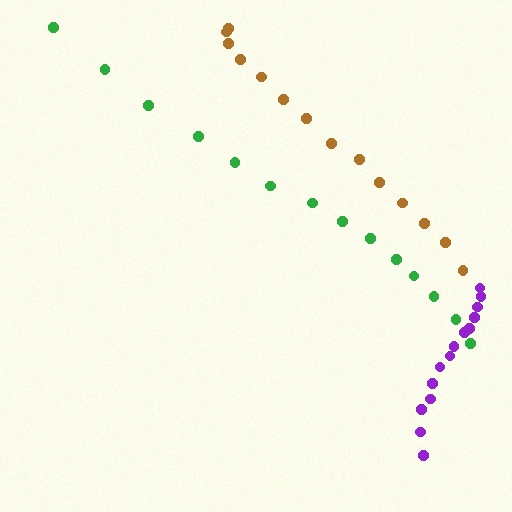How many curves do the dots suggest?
There are 3 distinct paths.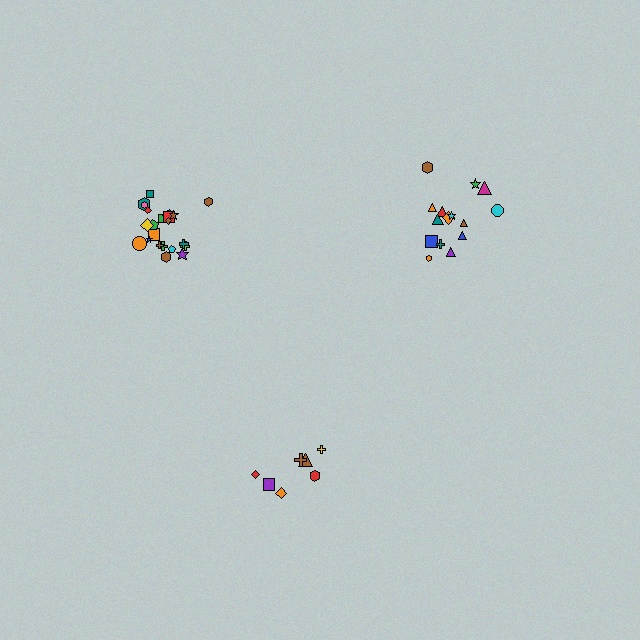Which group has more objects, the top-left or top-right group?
The top-left group.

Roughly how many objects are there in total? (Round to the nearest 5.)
Roughly 45 objects in total.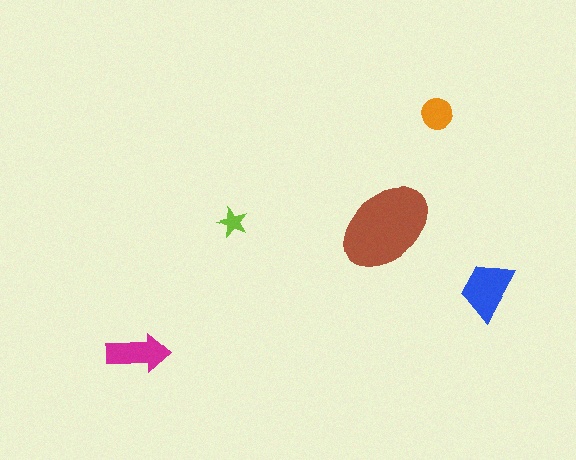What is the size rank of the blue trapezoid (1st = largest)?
2nd.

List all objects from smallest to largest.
The lime star, the orange circle, the magenta arrow, the blue trapezoid, the brown ellipse.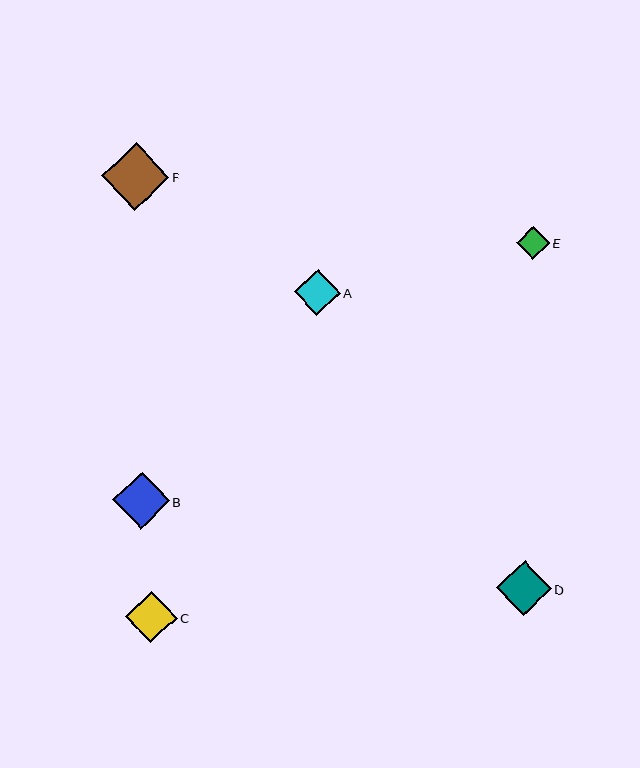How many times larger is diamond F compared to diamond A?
Diamond F is approximately 1.5 times the size of diamond A.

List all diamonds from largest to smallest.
From largest to smallest: F, B, D, C, A, E.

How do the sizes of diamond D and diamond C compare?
Diamond D and diamond C are approximately the same size.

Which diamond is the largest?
Diamond F is the largest with a size of approximately 68 pixels.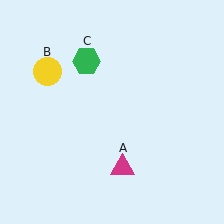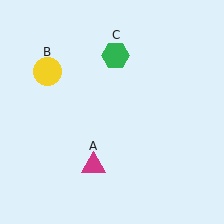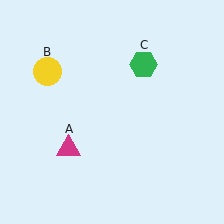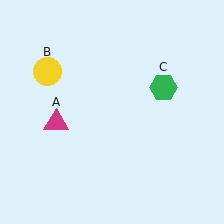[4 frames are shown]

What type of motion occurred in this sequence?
The magenta triangle (object A), green hexagon (object C) rotated clockwise around the center of the scene.